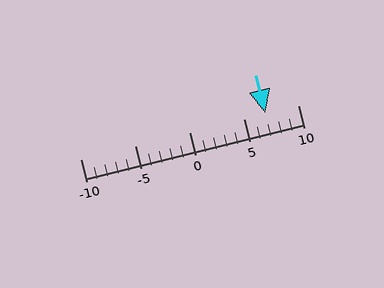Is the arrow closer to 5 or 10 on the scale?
The arrow is closer to 5.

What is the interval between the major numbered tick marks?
The major tick marks are spaced 5 units apart.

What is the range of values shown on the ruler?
The ruler shows values from -10 to 10.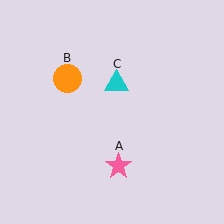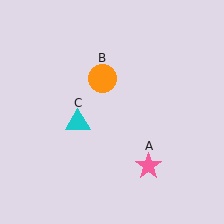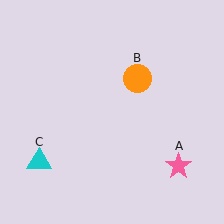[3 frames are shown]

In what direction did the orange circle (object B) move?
The orange circle (object B) moved right.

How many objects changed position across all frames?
3 objects changed position: pink star (object A), orange circle (object B), cyan triangle (object C).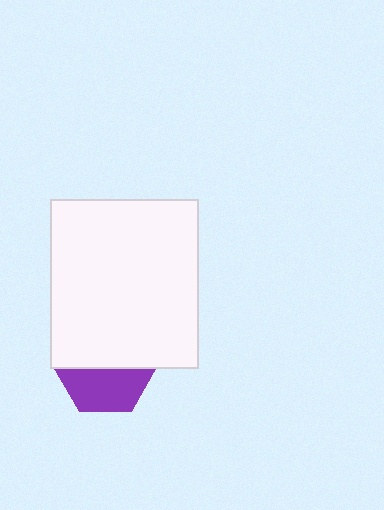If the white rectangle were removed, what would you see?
You would see the complete purple hexagon.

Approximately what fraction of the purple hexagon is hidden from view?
Roughly 55% of the purple hexagon is hidden behind the white rectangle.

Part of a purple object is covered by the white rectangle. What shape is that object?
It is a hexagon.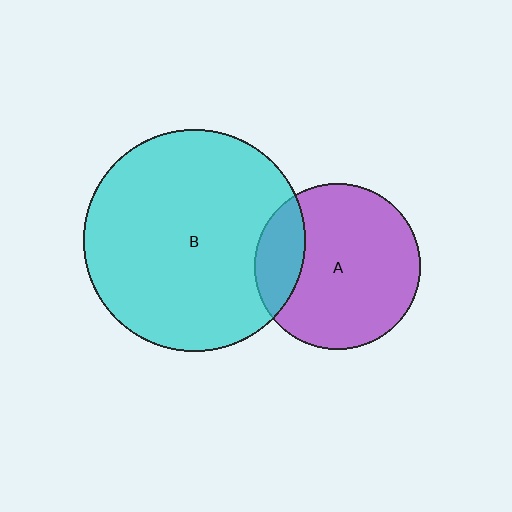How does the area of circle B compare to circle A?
Approximately 1.8 times.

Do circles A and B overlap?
Yes.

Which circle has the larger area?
Circle B (cyan).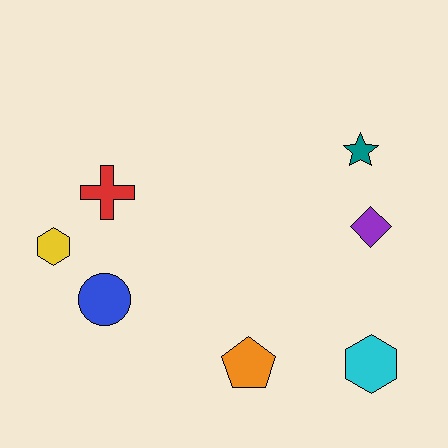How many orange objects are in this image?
There is 1 orange object.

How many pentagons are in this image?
There is 1 pentagon.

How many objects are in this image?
There are 7 objects.